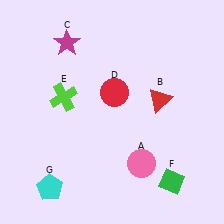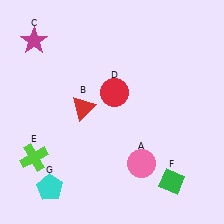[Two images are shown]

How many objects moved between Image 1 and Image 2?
3 objects moved between the two images.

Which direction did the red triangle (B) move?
The red triangle (B) moved left.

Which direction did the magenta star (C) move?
The magenta star (C) moved left.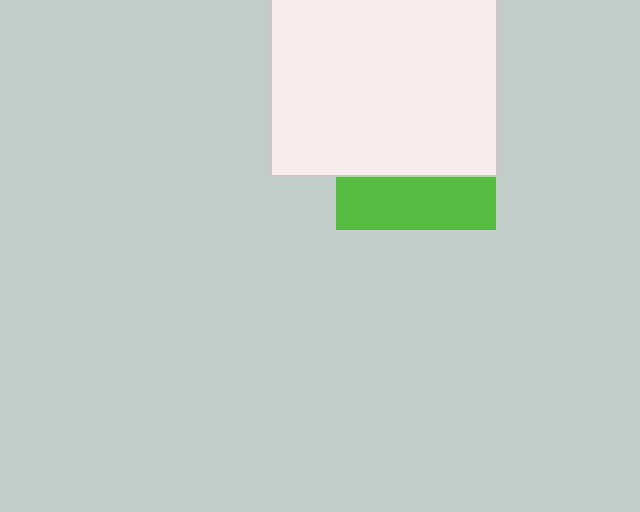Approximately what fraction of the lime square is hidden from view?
Roughly 68% of the lime square is hidden behind the white square.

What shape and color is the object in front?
The object in front is a white square.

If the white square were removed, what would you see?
You would see the complete lime square.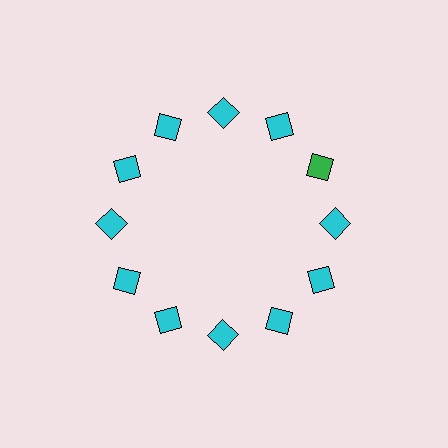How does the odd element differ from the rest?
It has a different color: green instead of cyan.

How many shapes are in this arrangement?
There are 12 shapes arranged in a ring pattern.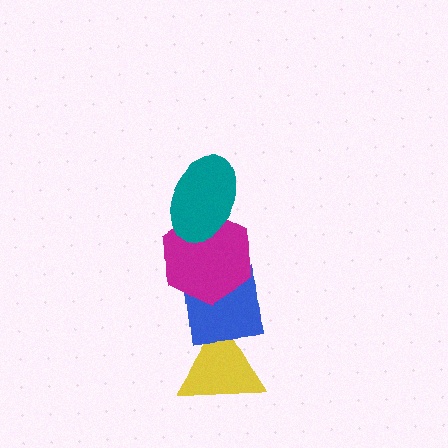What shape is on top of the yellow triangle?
The blue square is on top of the yellow triangle.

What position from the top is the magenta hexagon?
The magenta hexagon is 2nd from the top.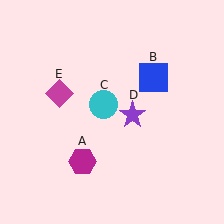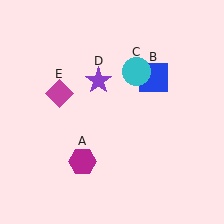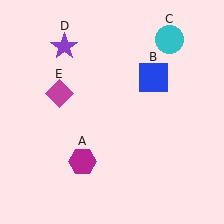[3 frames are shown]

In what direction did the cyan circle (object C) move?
The cyan circle (object C) moved up and to the right.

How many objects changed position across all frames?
2 objects changed position: cyan circle (object C), purple star (object D).